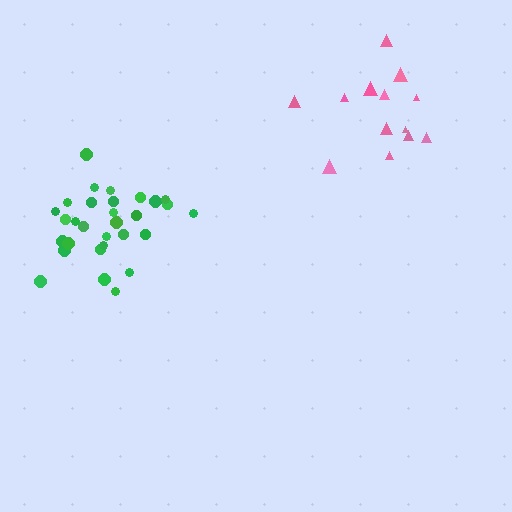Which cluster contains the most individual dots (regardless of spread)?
Green (30).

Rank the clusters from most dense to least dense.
green, pink.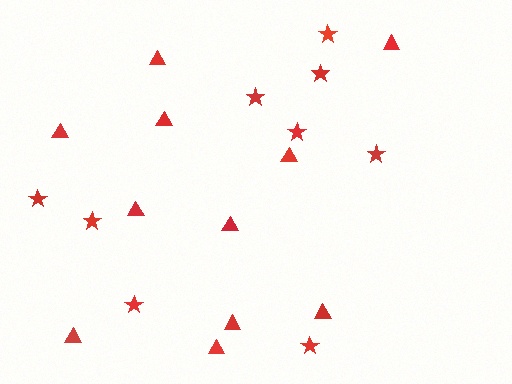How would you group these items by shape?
There are 2 groups: one group of triangles (11) and one group of stars (9).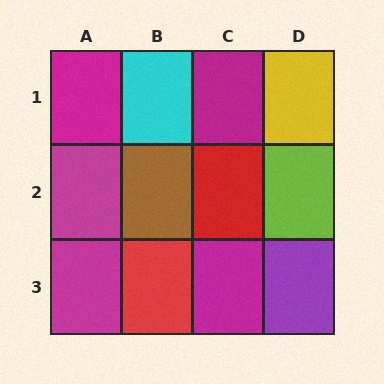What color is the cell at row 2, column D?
Lime.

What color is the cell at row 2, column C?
Red.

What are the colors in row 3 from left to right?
Magenta, red, magenta, purple.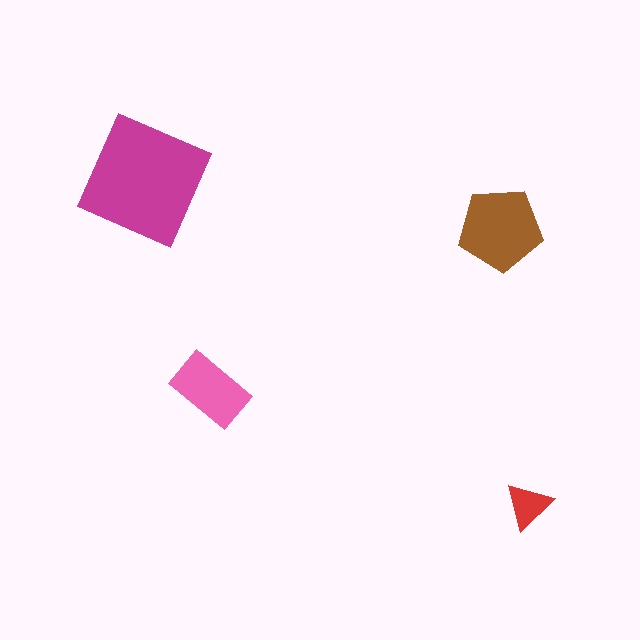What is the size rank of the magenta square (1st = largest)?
1st.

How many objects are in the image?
There are 4 objects in the image.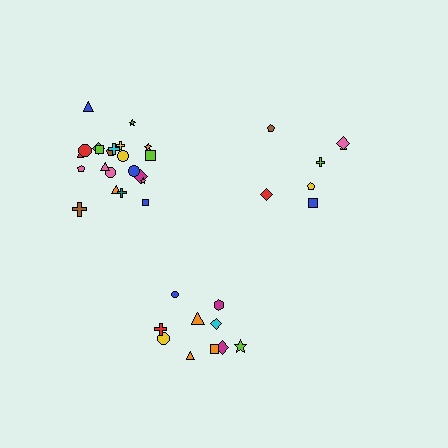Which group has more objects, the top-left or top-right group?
The top-left group.